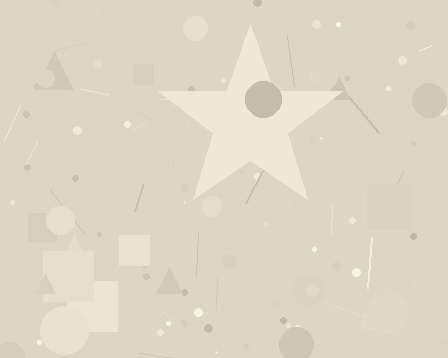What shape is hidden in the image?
A star is hidden in the image.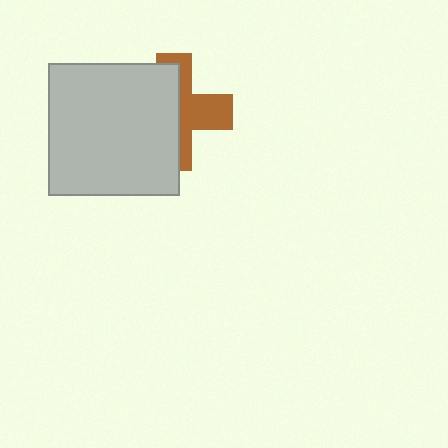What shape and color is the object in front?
The object in front is a light gray square.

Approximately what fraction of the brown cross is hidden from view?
Roughly 56% of the brown cross is hidden behind the light gray square.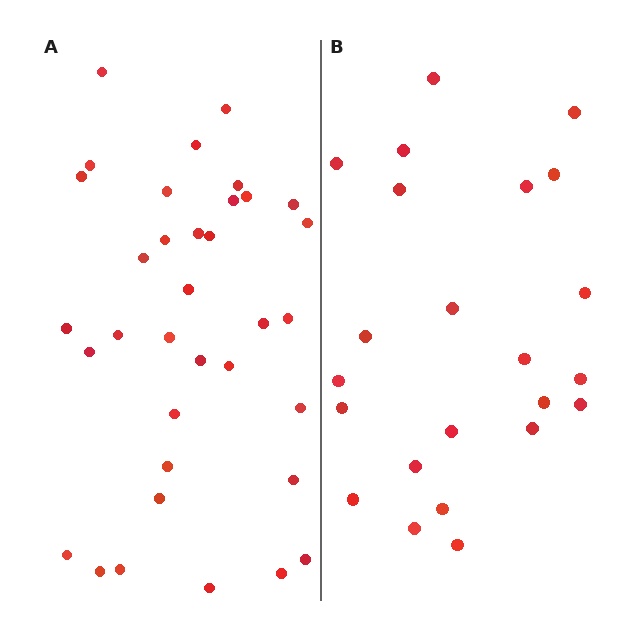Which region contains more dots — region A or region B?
Region A (the left region) has more dots.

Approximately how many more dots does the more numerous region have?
Region A has roughly 12 or so more dots than region B.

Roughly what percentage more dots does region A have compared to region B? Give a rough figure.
About 50% more.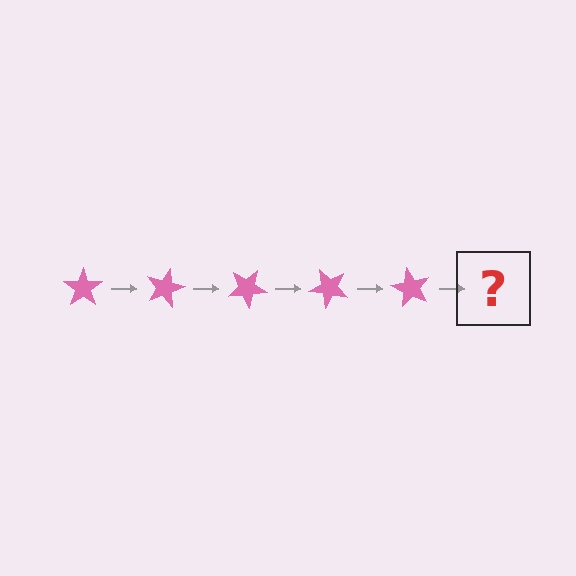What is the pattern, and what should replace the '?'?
The pattern is that the star rotates 15 degrees each step. The '?' should be a pink star rotated 75 degrees.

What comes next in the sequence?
The next element should be a pink star rotated 75 degrees.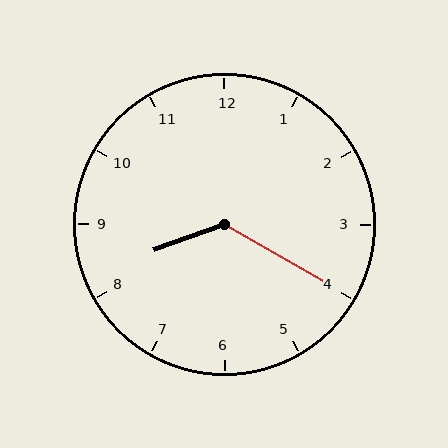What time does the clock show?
8:20.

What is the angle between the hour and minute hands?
Approximately 130 degrees.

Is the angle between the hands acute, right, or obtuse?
It is obtuse.